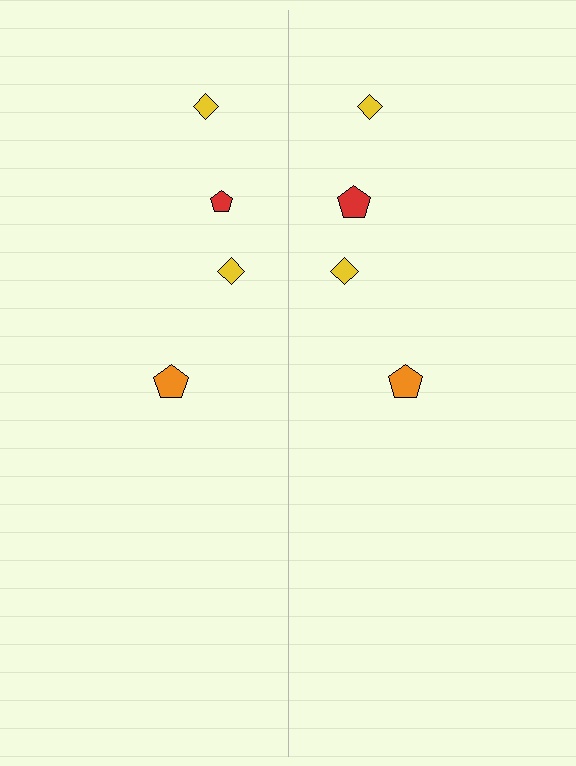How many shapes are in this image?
There are 8 shapes in this image.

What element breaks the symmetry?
The red pentagon on the right side has a different size than its mirror counterpart.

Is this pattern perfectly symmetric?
No, the pattern is not perfectly symmetric. The red pentagon on the right side has a different size than its mirror counterpart.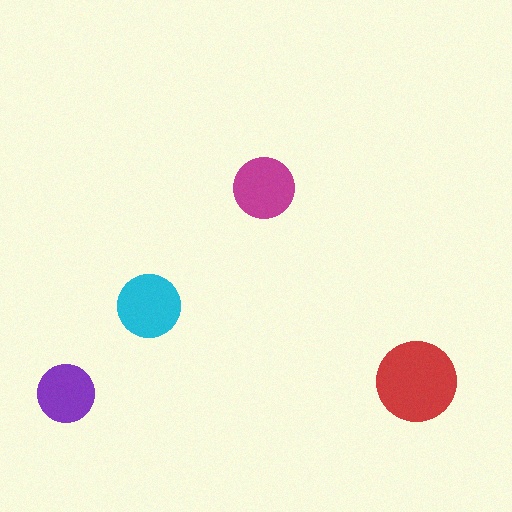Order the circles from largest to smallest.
the red one, the cyan one, the magenta one, the purple one.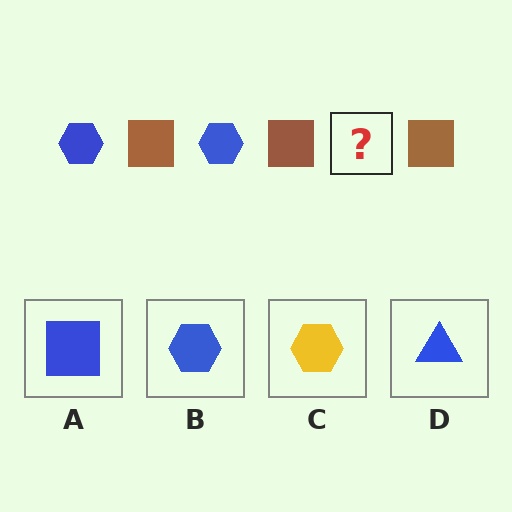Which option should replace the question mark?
Option B.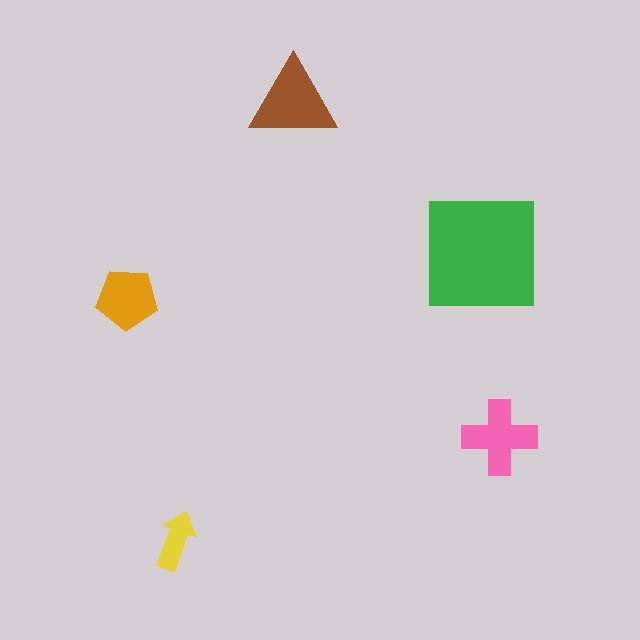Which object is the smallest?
The yellow arrow.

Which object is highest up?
The brown triangle is topmost.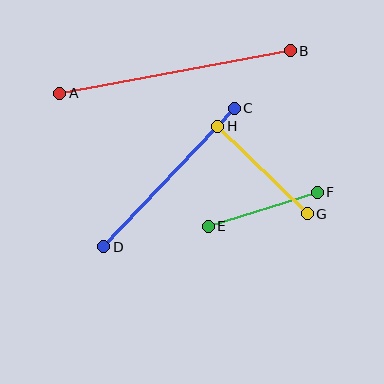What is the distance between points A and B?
The distance is approximately 234 pixels.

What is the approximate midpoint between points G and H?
The midpoint is at approximately (263, 170) pixels.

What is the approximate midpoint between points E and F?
The midpoint is at approximately (263, 209) pixels.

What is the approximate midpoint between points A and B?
The midpoint is at approximately (175, 72) pixels.